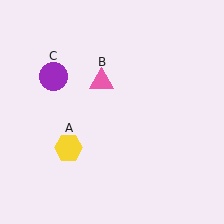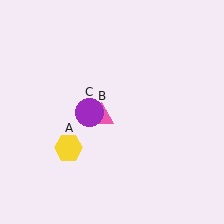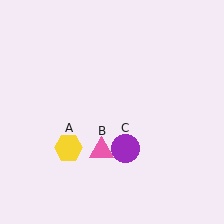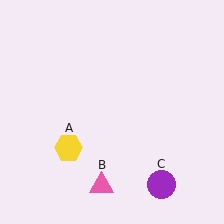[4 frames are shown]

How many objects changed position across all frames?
2 objects changed position: pink triangle (object B), purple circle (object C).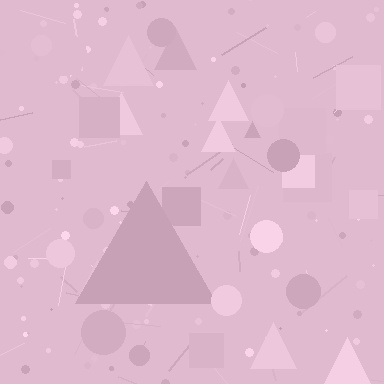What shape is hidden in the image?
A triangle is hidden in the image.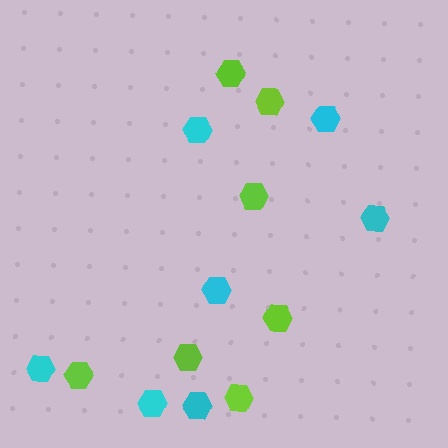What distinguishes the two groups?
There are 2 groups: one group of cyan hexagons (7) and one group of lime hexagons (7).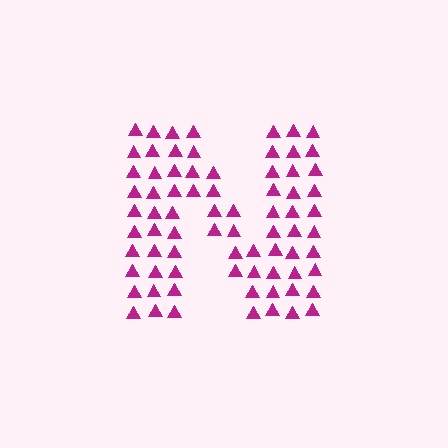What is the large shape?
The large shape is the letter N.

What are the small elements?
The small elements are triangles.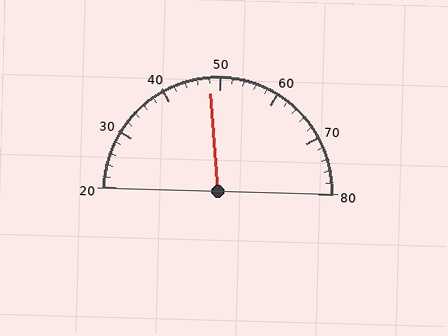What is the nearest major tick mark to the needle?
The nearest major tick mark is 50.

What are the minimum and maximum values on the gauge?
The gauge ranges from 20 to 80.